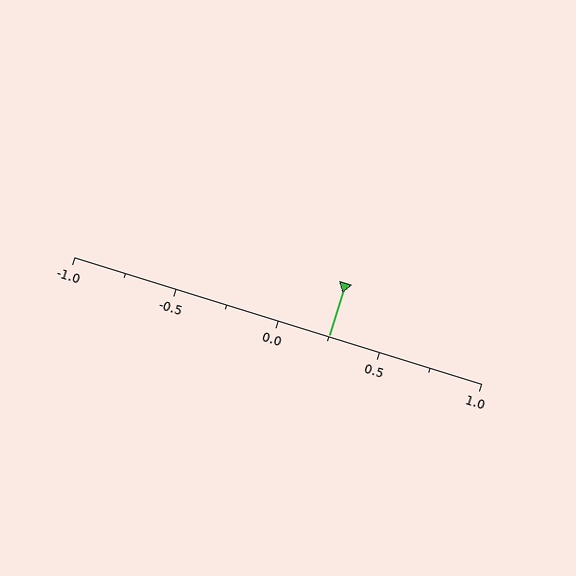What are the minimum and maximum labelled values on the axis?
The axis runs from -1.0 to 1.0.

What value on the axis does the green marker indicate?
The marker indicates approximately 0.25.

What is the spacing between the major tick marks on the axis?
The major ticks are spaced 0.5 apart.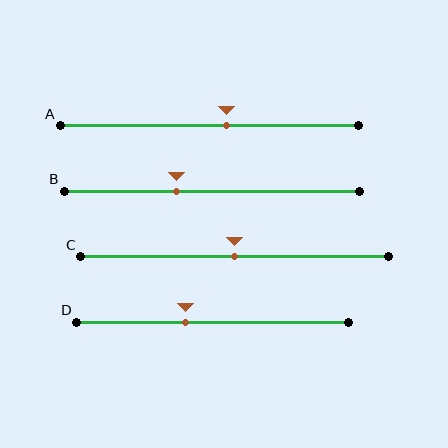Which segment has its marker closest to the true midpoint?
Segment C has its marker closest to the true midpoint.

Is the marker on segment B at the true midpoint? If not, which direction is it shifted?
No, the marker on segment B is shifted to the left by about 12% of the segment length.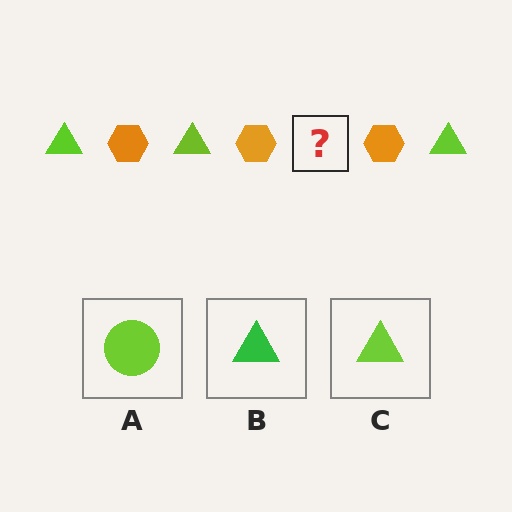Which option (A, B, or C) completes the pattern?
C.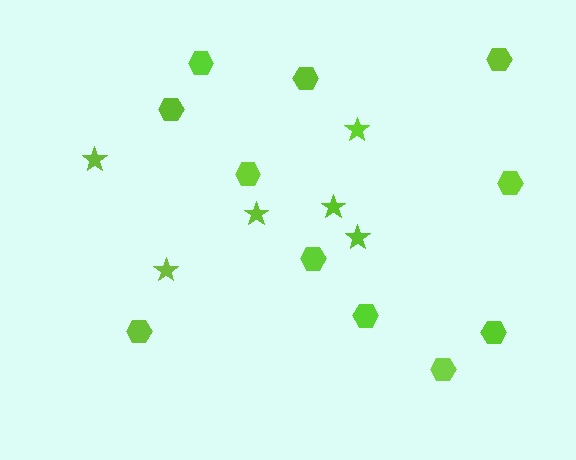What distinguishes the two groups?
There are 2 groups: one group of stars (6) and one group of hexagons (11).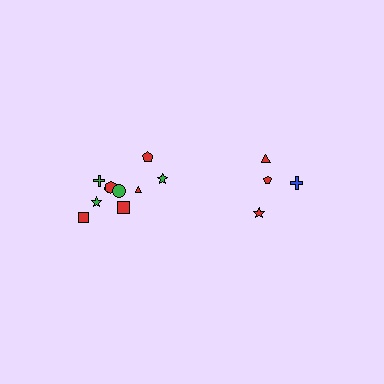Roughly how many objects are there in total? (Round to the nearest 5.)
Roughly 15 objects in total.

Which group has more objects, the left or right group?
The left group.